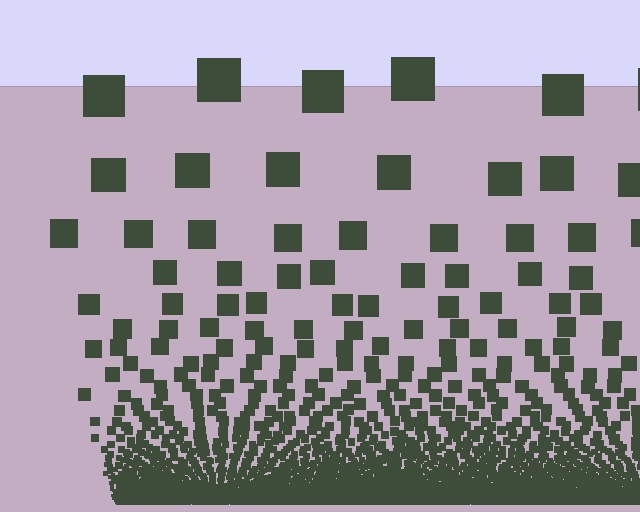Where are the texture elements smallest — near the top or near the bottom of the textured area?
Near the bottom.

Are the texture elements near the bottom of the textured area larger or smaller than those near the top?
Smaller. The gradient is inverted — elements near the bottom are smaller and denser.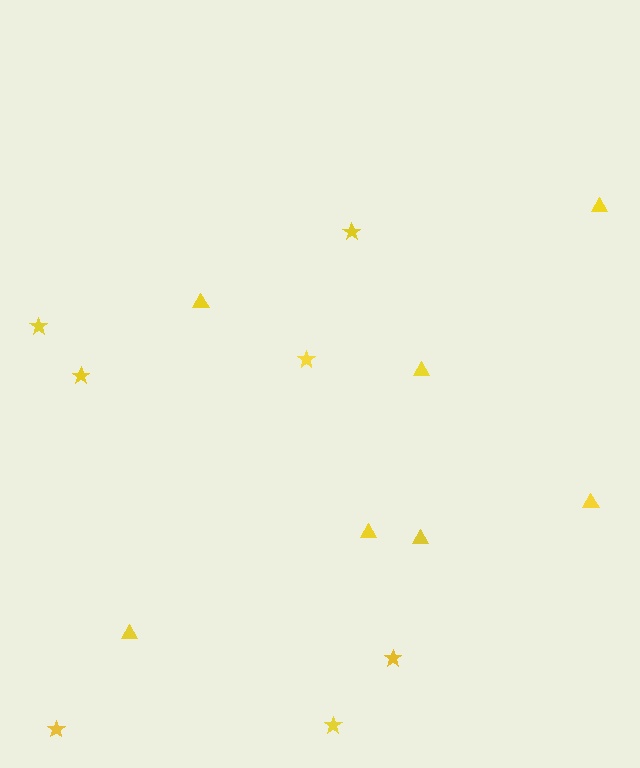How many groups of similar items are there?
There are 2 groups: one group of stars (7) and one group of triangles (7).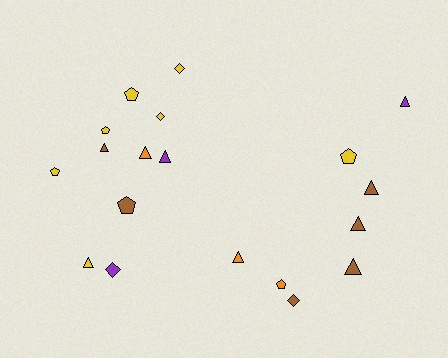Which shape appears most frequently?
Triangle, with 9 objects.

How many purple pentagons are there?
There are no purple pentagons.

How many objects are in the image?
There are 19 objects.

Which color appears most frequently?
Yellow, with 7 objects.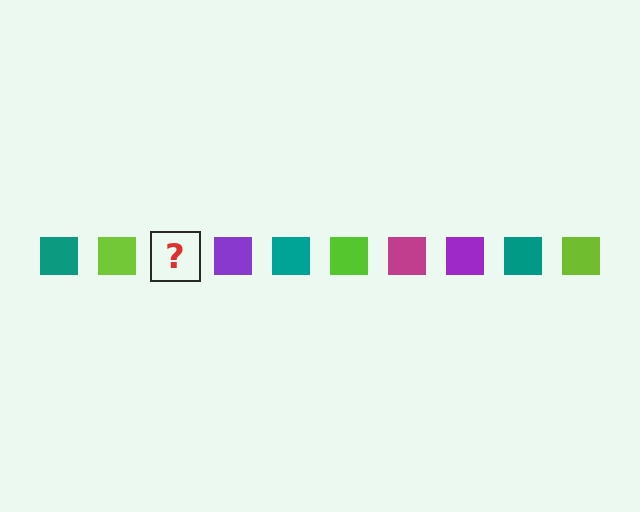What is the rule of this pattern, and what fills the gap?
The rule is that the pattern cycles through teal, lime, magenta, purple squares. The gap should be filled with a magenta square.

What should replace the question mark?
The question mark should be replaced with a magenta square.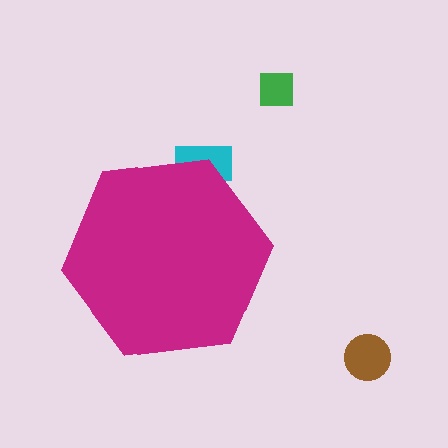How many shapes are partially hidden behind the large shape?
1 shape is partially hidden.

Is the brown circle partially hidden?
No, the brown circle is fully visible.